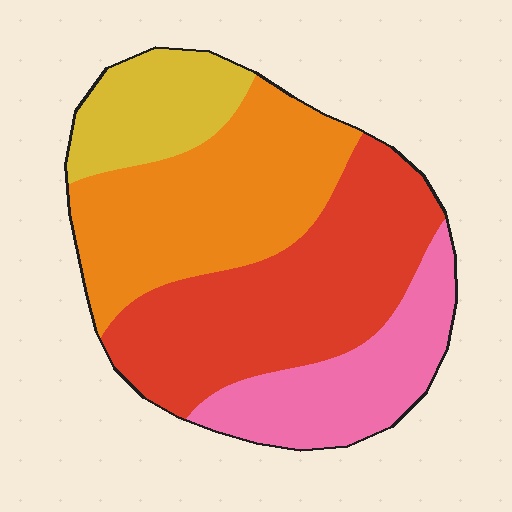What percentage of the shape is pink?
Pink takes up about one fifth (1/5) of the shape.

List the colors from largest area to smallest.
From largest to smallest: red, orange, pink, yellow.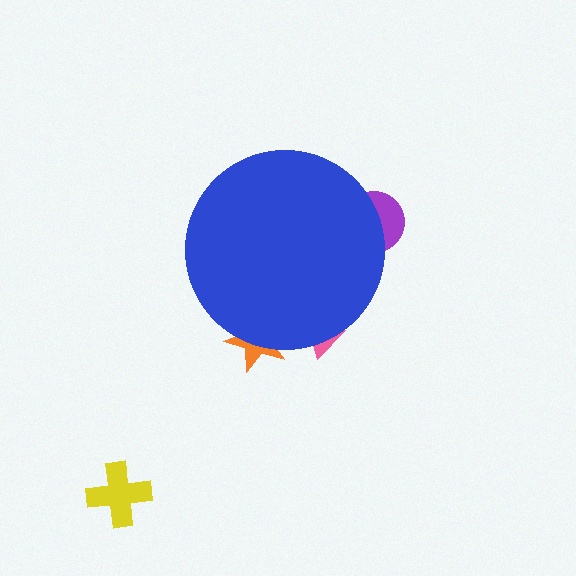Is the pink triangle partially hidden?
Yes, the pink triangle is partially hidden behind the blue circle.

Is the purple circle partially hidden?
Yes, the purple circle is partially hidden behind the blue circle.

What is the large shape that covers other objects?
A blue circle.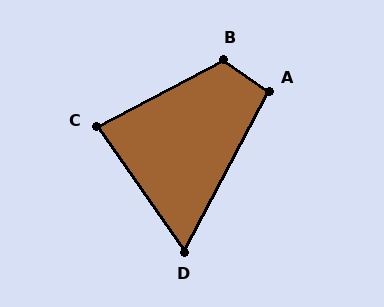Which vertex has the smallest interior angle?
D, at approximately 63 degrees.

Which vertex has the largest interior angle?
B, at approximately 117 degrees.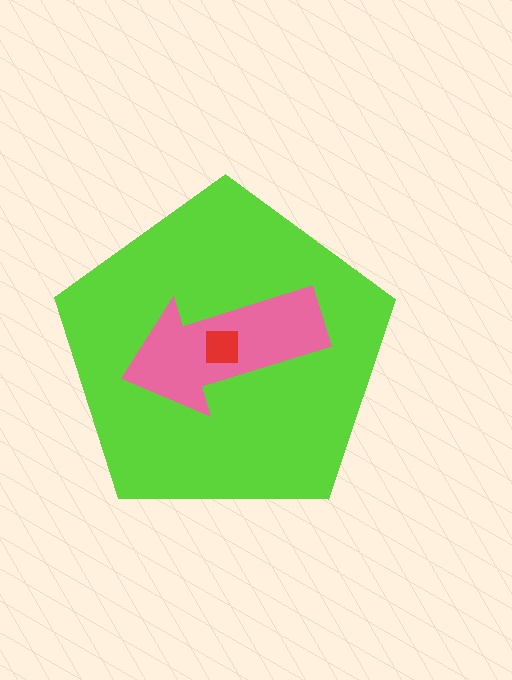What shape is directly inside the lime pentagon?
The pink arrow.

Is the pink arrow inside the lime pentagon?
Yes.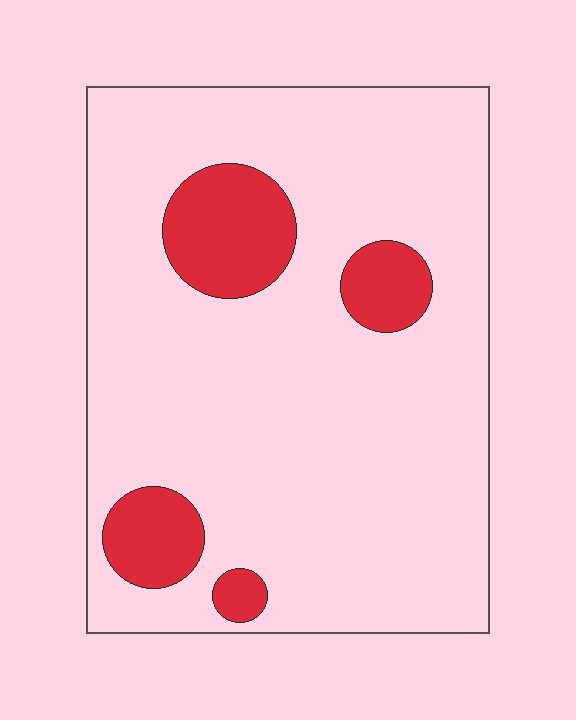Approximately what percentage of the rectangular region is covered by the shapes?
Approximately 15%.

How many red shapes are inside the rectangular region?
4.